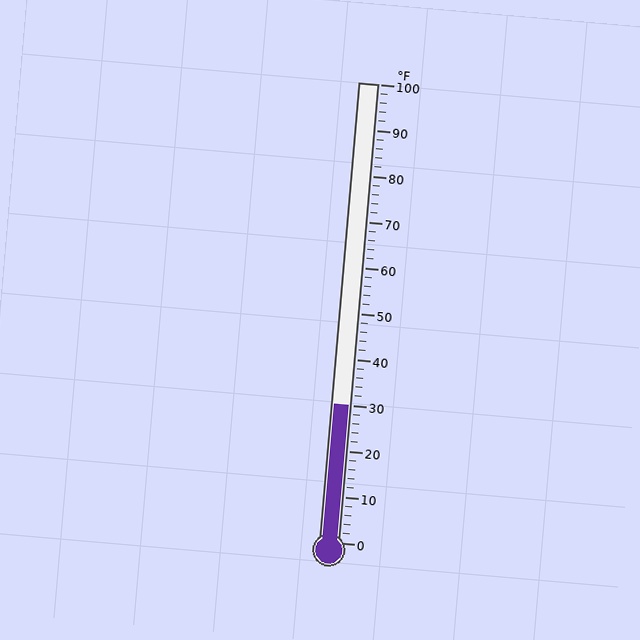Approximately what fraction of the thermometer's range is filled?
The thermometer is filled to approximately 30% of its range.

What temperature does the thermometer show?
The thermometer shows approximately 30°F.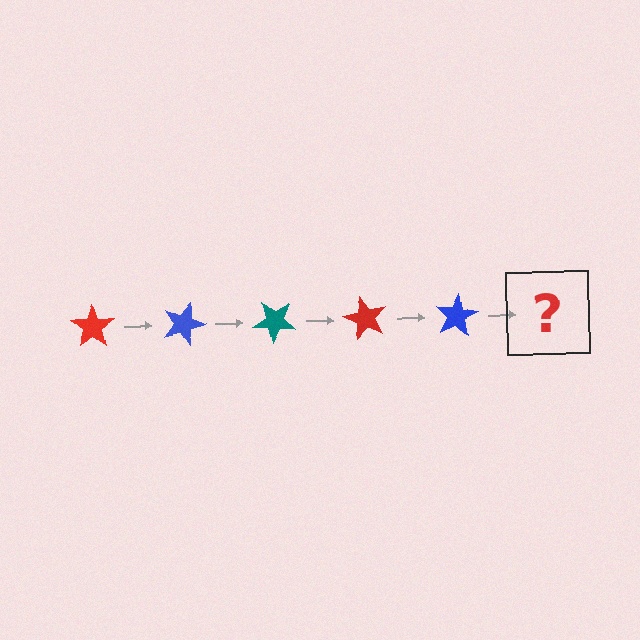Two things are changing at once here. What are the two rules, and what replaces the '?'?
The two rules are that it rotates 20 degrees each step and the color cycles through red, blue, and teal. The '?' should be a teal star, rotated 100 degrees from the start.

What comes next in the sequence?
The next element should be a teal star, rotated 100 degrees from the start.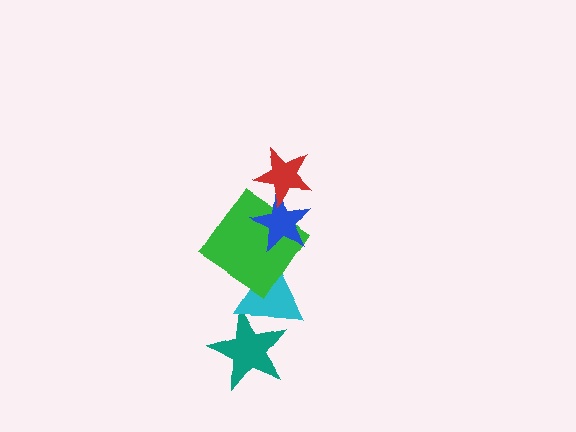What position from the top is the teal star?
The teal star is 5th from the top.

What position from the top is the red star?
The red star is 1st from the top.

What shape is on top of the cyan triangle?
The green diamond is on top of the cyan triangle.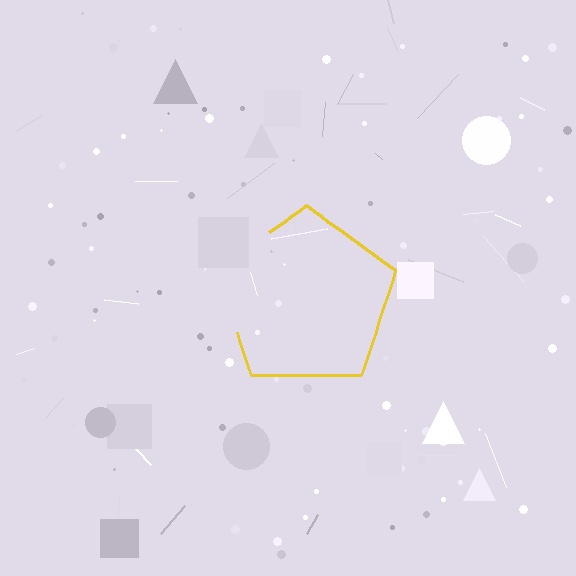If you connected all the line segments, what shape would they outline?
They would outline a pentagon.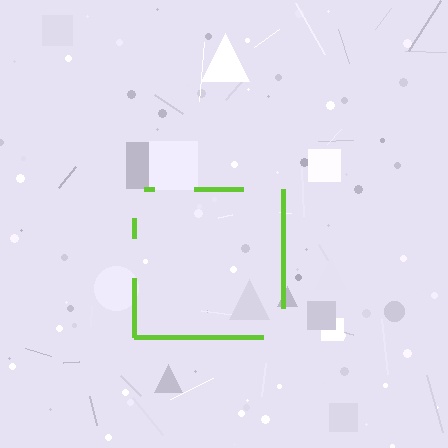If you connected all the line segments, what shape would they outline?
They would outline a square.